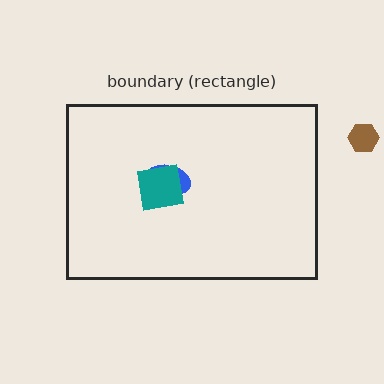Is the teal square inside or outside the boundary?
Inside.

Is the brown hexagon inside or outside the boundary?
Outside.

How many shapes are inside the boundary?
2 inside, 1 outside.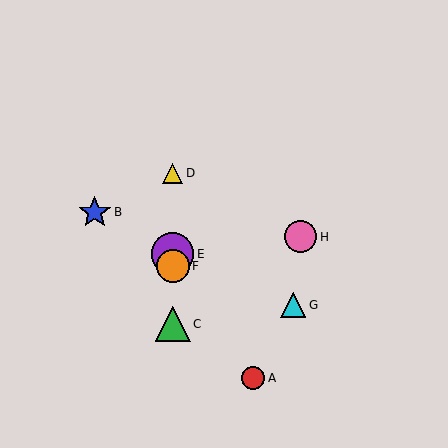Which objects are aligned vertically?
Objects C, D, E, F are aligned vertically.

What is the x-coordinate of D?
Object D is at x≈173.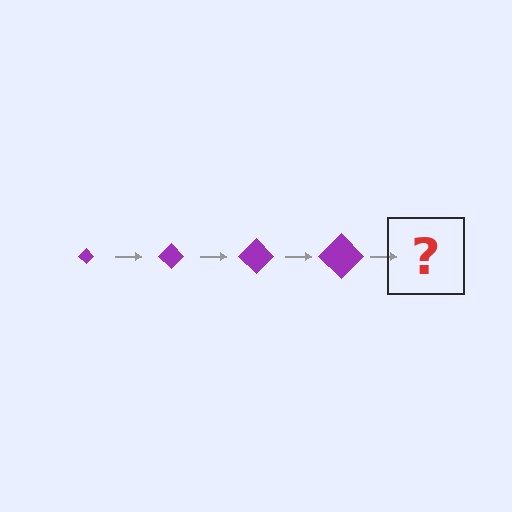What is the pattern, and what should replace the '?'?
The pattern is that the diamond gets progressively larger each step. The '?' should be a purple diamond, larger than the previous one.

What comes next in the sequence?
The next element should be a purple diamond, larger than the previous one.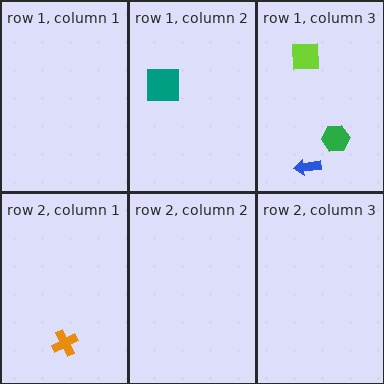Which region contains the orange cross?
The row 2, column 1 region.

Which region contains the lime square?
The row 1, column 3 region.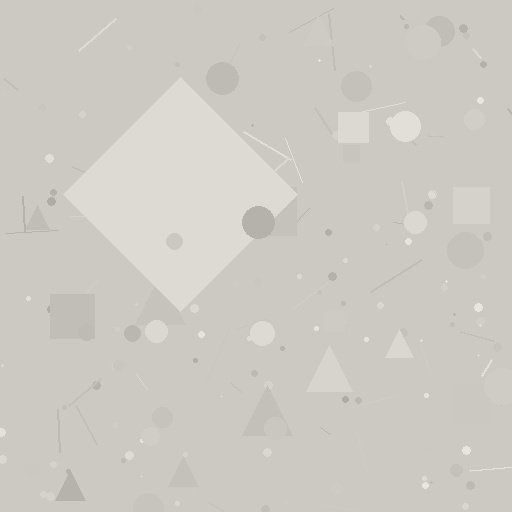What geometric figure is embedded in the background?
A diamond is embedded in the background.